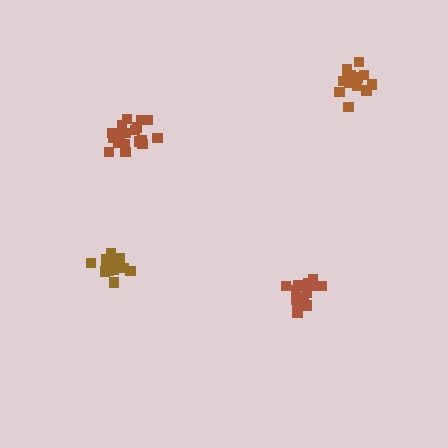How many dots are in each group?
Group 1: 18 dots, Group 2: 17 dots, Group 3: 15 dots, Group 4: 14 dots (64 total).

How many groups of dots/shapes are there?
There are 4 groups.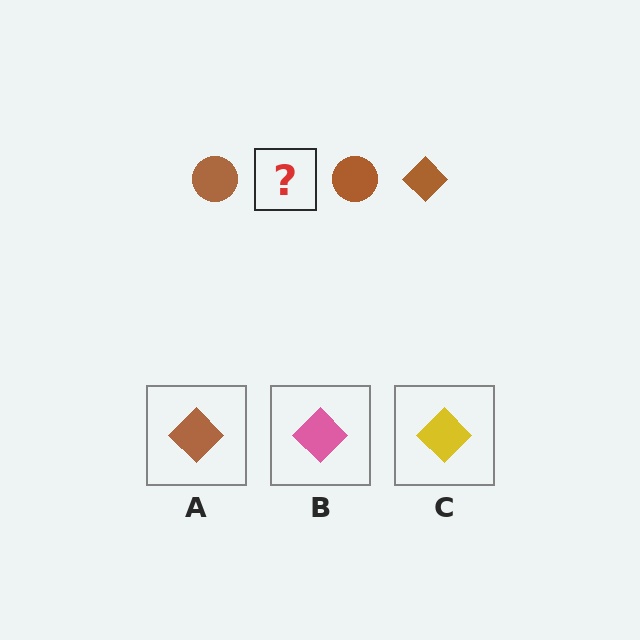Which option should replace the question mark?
Option A.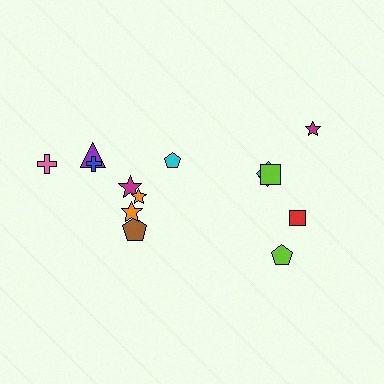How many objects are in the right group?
There are 6 objects.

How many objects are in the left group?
There are 8 objects.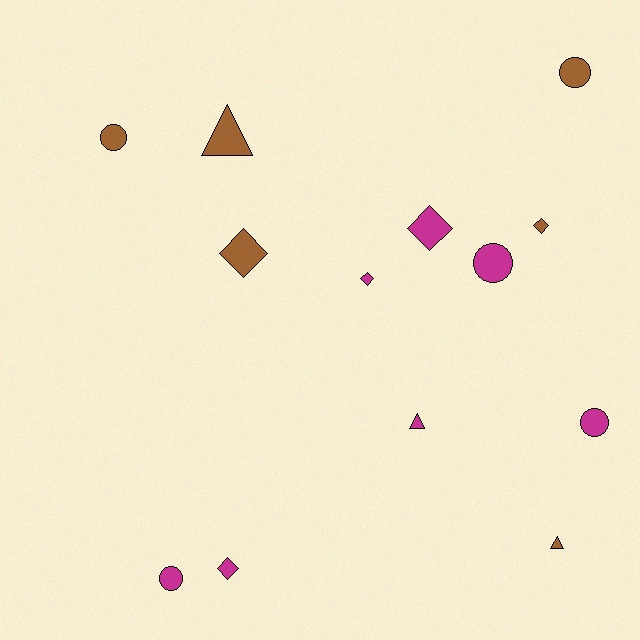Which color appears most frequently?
Magenta, with 7 objects.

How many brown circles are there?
There are 2 brown circles.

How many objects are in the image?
There are 13 objects.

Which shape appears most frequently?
Circle, with 5 objects.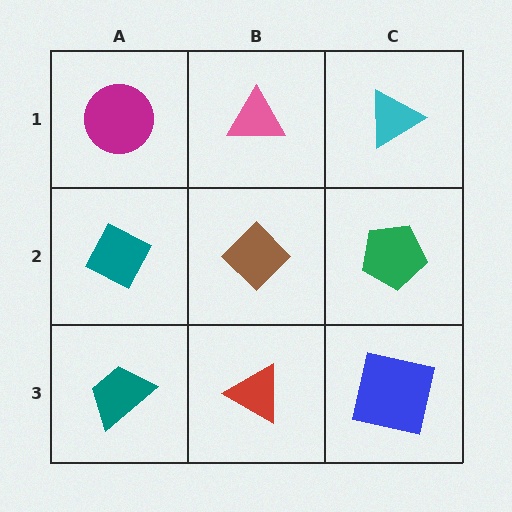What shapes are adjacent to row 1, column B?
A brown diamond (row 2, column B), a magenta circle (row 1, column A), a cyan triangle (row 1, column C).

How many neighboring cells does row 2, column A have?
3.